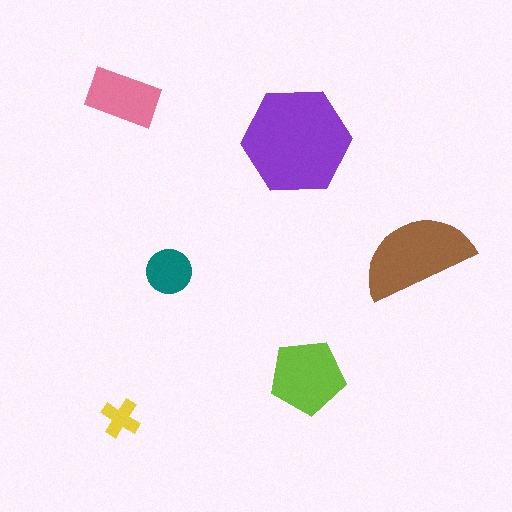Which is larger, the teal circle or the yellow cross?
The teal circle.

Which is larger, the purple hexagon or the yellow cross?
The purple hexagon.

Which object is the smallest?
The yellow cross.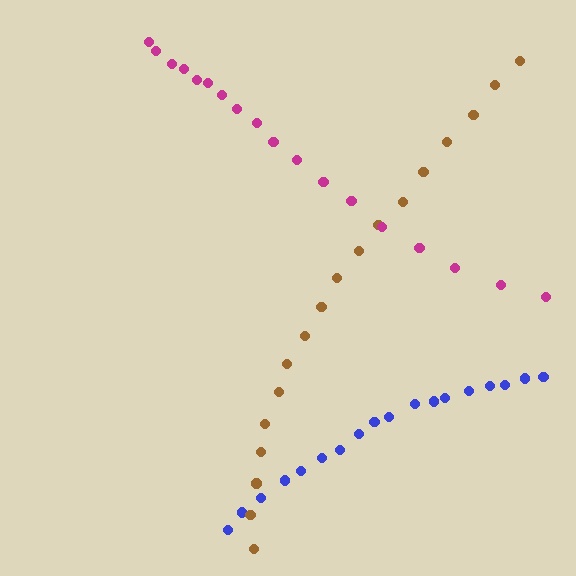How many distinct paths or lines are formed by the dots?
There are 3 distinct paths.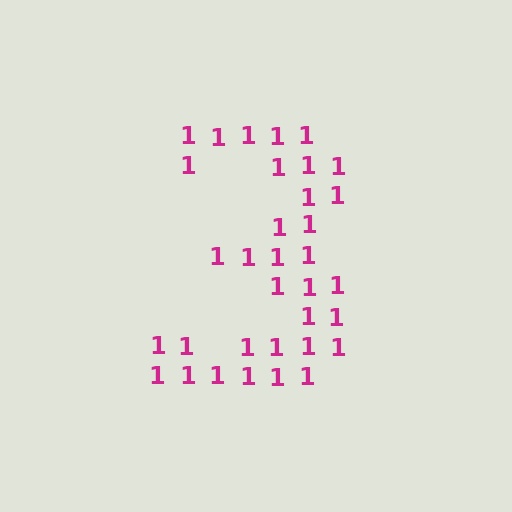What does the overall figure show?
The overall figure shows the digit 3.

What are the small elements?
The small elements are digit 1's.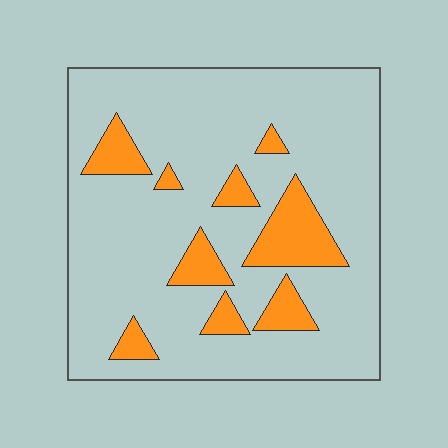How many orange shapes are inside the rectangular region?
9.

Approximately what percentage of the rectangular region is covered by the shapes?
Approximately 15%.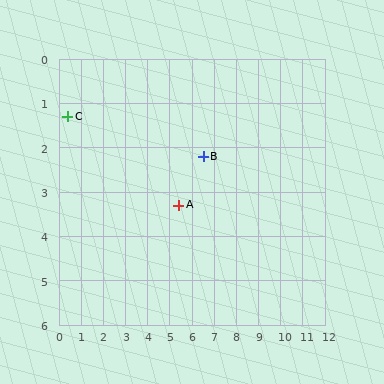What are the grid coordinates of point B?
Point B is at approximately (6.5, 2.2).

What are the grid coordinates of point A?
Point A is at approximately (5.4, 3.3).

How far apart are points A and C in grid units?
Points A and C are about 5.4 grid units apart.